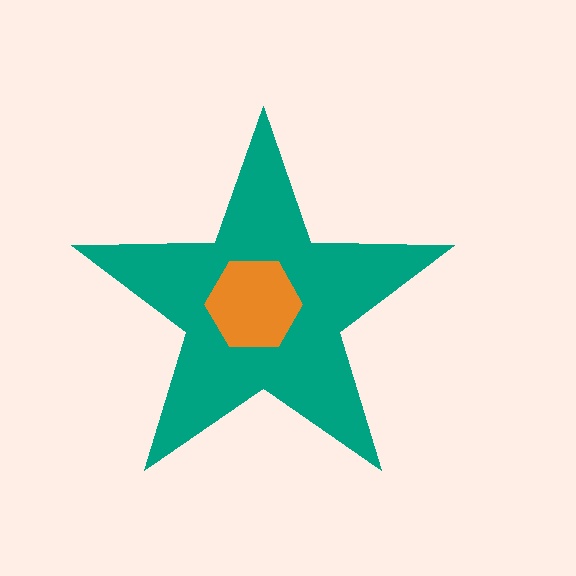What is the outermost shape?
The teal star.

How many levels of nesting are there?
2.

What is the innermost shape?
The orange hexagon.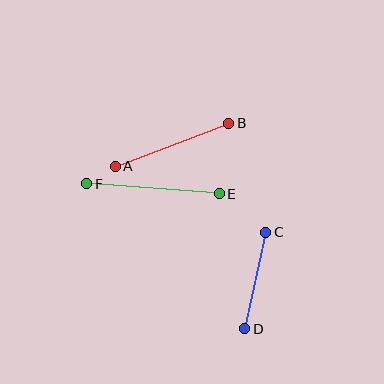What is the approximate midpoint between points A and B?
The midpoint is at approximately (172, 145) pixels.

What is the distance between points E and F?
The distance is approximately 133 pixels.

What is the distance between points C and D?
The distance is approximately 99 pixels.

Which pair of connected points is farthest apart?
Points E and F are farthest apart.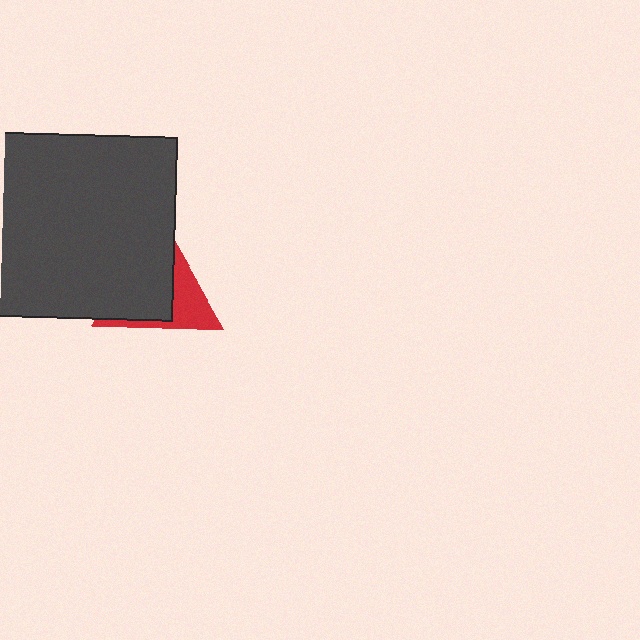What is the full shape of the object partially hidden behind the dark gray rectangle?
The partially hidden object is a red triangle.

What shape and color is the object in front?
The object in front is a dark gray rectangle.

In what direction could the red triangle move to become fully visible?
The red triangle could move right. That would shift it out from behind the dark gray rectangle entirely.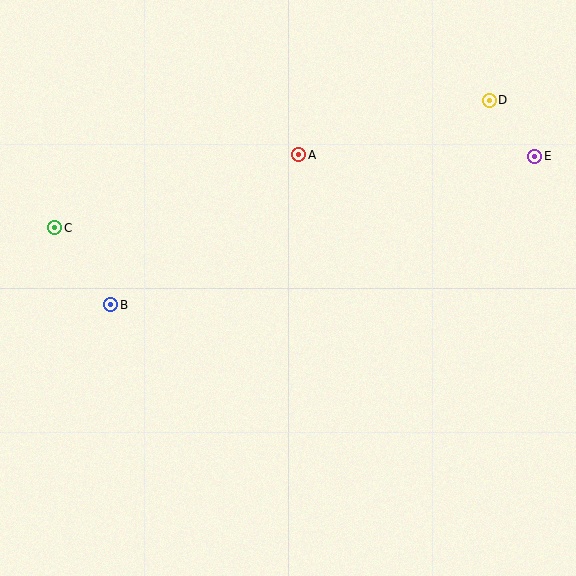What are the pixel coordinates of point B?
Point B is at (111, 305).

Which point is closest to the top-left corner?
Point C is closest to the top-left corner.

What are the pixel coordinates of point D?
Point D is at (489, 100).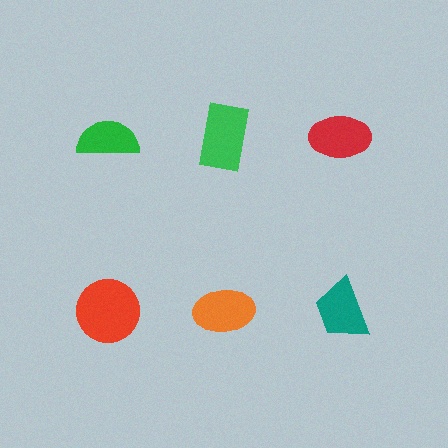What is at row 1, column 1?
A green semicircle.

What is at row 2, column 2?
An orange ellipse.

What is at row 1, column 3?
A red ellipse.